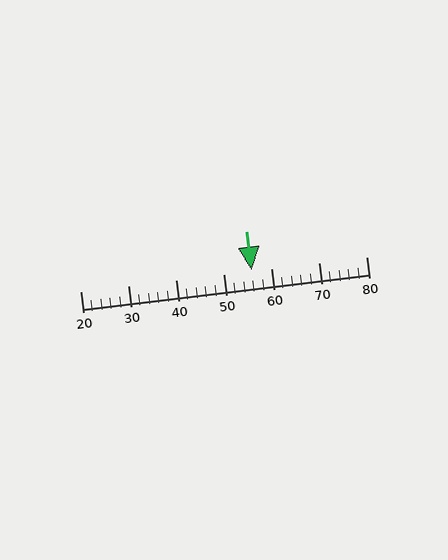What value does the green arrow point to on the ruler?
The green arrow points to approximately 56.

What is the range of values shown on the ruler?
The ruler shows values from 20 to 80.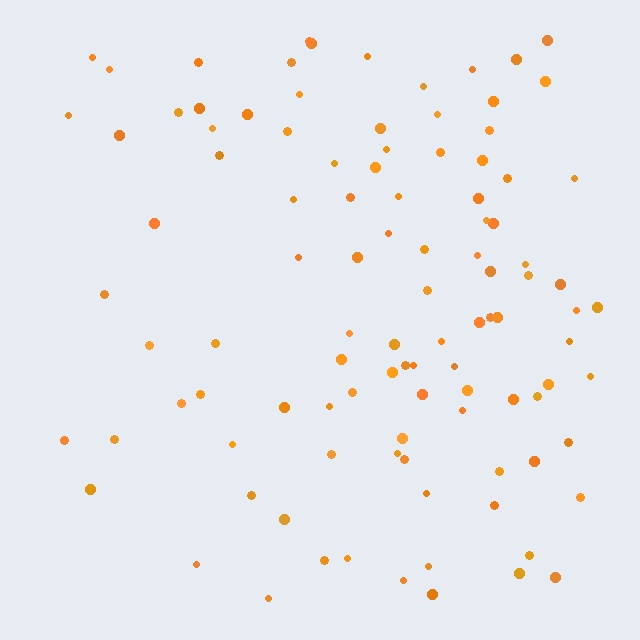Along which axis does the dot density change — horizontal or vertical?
Horizontal.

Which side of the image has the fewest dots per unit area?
The left.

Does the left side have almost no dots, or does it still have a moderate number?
Still a moderate number, just noticeably fewer than the right.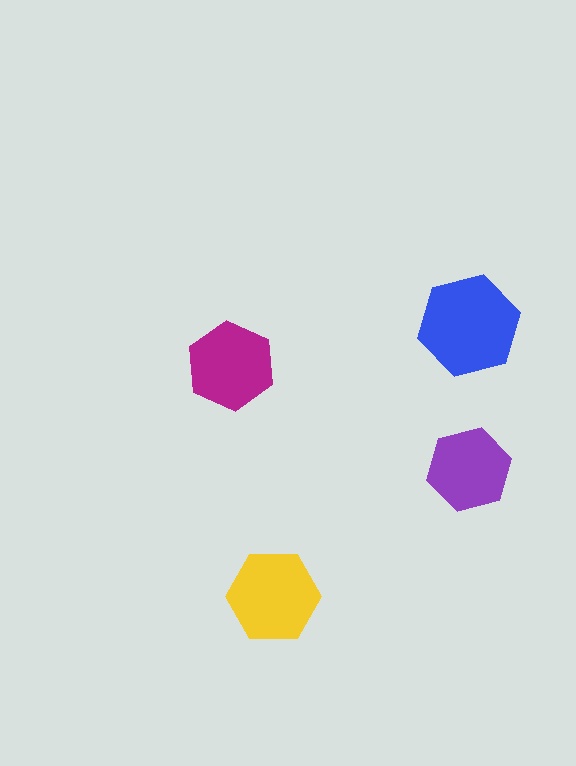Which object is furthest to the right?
The purple hexagon is rightmost.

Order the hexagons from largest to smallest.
the blue one, the yellow one, the magenta one, the purple one.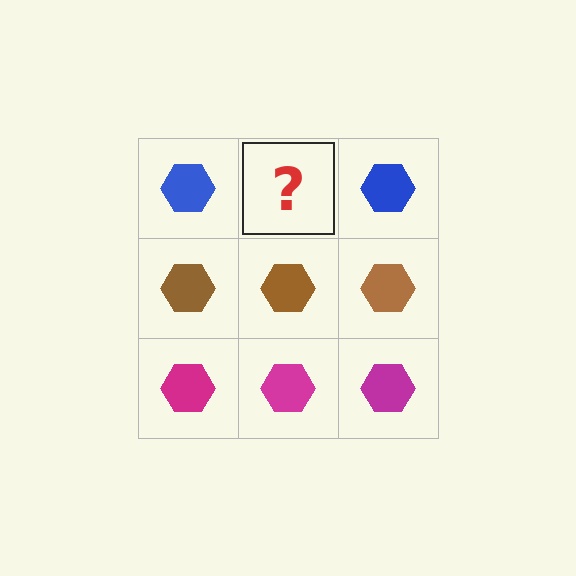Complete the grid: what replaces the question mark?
The question mark should be replaced with a blue hexagon.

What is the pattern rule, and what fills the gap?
The rule is that each row has a consistent color. The gap should be filled with a blue hexagon.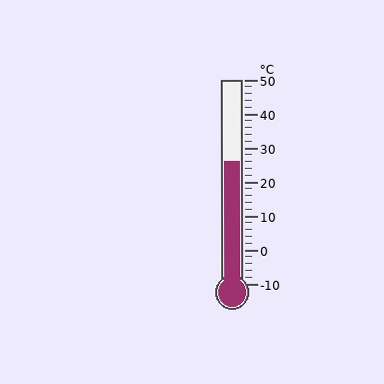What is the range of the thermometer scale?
The thermometer scale ranges from -10°C to 50°C.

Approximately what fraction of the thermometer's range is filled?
The thermometer is filled to approximately 60% of its range.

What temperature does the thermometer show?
The thermometer shows approximately 26°C.